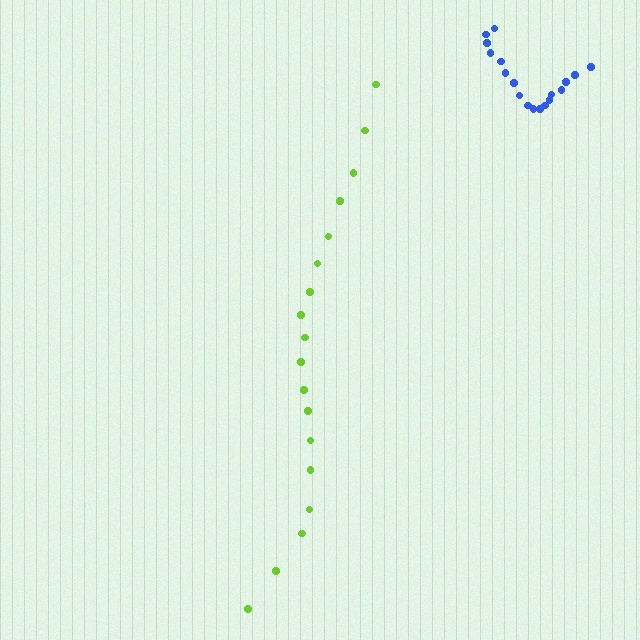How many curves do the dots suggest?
There are 2 distinct paths.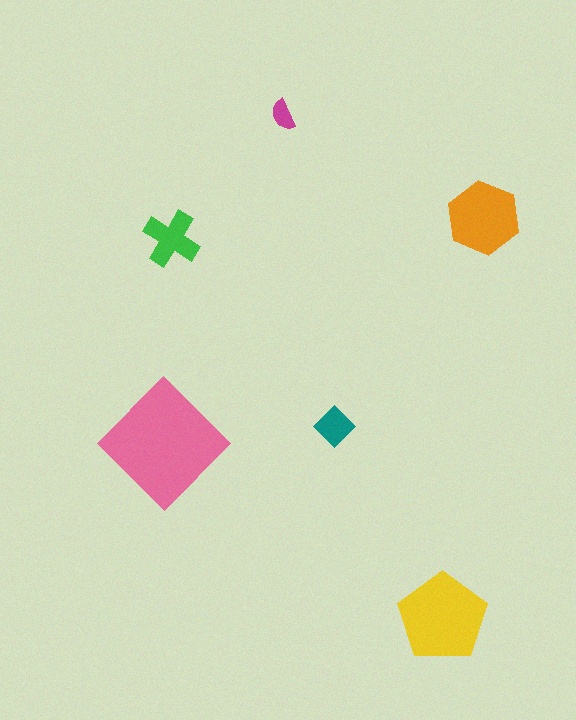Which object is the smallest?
The magenta semicircle.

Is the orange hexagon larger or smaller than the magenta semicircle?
Larger.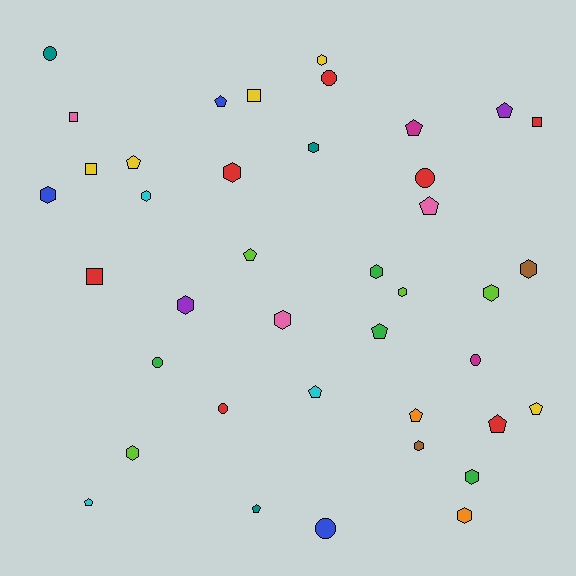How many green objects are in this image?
There are 4 green objects.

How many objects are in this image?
There are 40 objects.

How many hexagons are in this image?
There are 15 hexagons.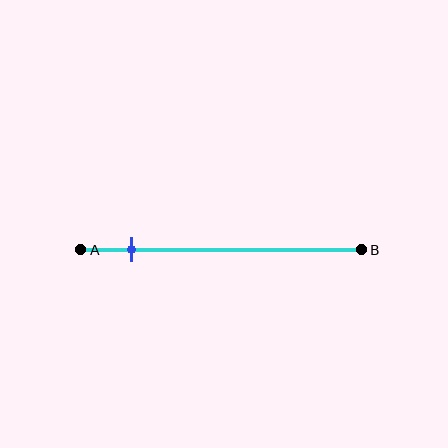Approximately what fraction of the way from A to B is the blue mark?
The blue mark is approximately 20% of the way from A to B.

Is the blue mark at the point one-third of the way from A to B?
No, the mark is at about 20% from A, not at the 33% one-third point.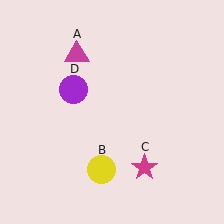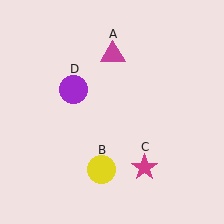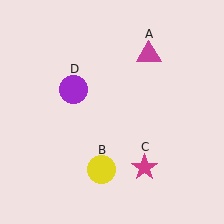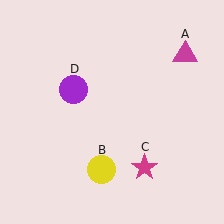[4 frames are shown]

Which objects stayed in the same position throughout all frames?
Yellow circle (object B) and magenta star (object C) and purple circle (object D) remained stationary.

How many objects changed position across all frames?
1 object changed position: magenta triangle (object A).